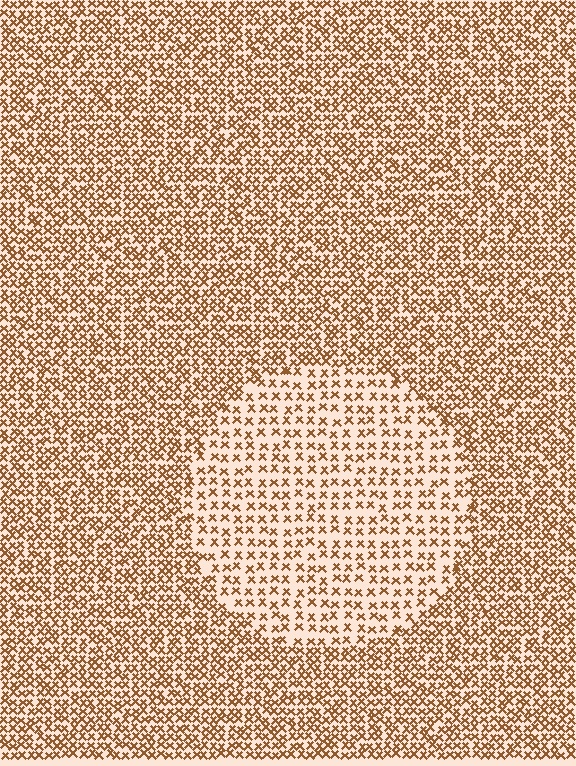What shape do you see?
I see a circle.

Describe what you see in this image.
The image contains small brown elements arranged at two different densities. A circle-shaped region is visible where the elements are less densely packed than the surrounding area.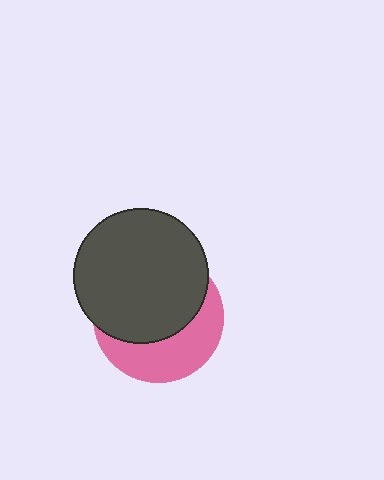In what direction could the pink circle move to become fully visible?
The pink circle could move down. That would shift it out from behind the dark gray circle entirely.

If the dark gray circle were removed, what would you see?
You would see the complete pink circle.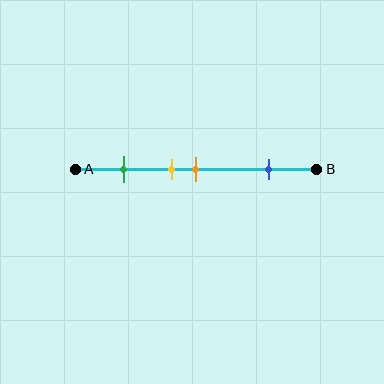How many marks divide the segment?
There are 4 marks dividing the segment.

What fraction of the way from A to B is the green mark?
The green mark is approximately 20% (0.2) of the way from A to B.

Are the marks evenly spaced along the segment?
No, the marks are not evenly spaced.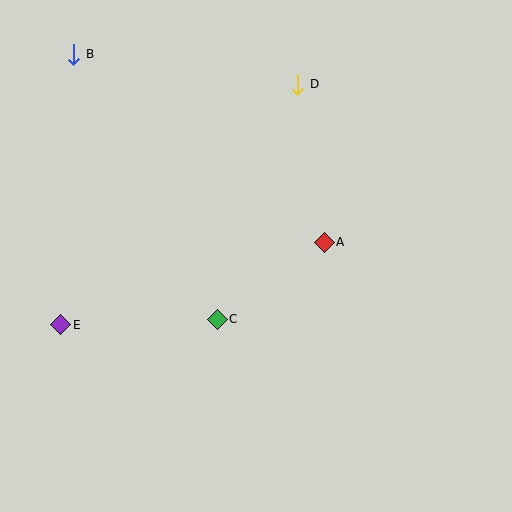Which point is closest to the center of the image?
Point A at (324, 242) is closest to the center.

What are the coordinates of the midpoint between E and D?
The midpoint between E and D is at (179, 204).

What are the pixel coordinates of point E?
Point E is at (61, 325).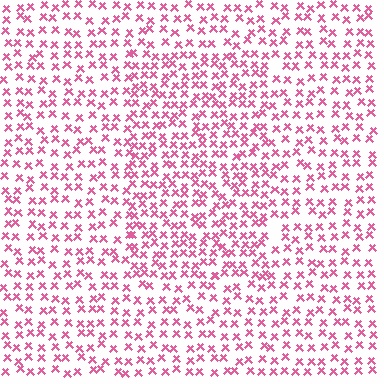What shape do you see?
I see a rectangle.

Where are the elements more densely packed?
The elements are more densely packed inside the rectangle boundary.